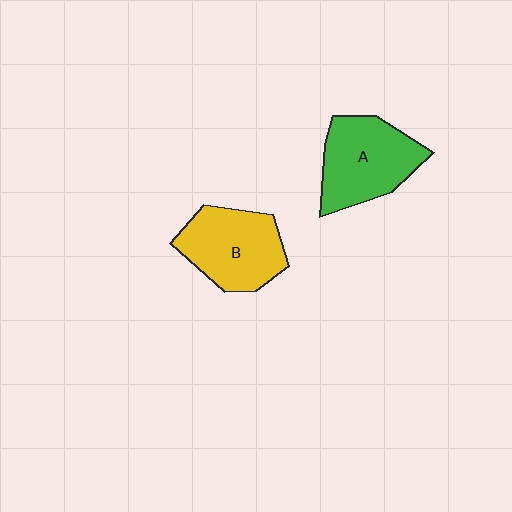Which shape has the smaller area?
Shape B (yellow).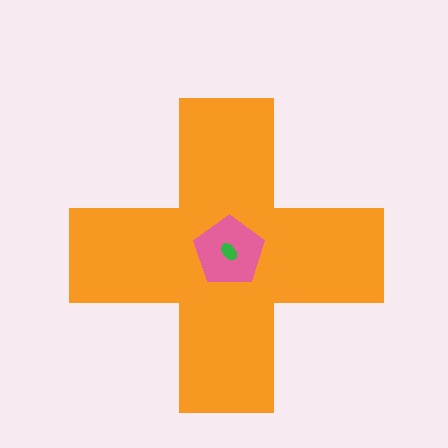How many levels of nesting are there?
3.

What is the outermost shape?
The orange cross.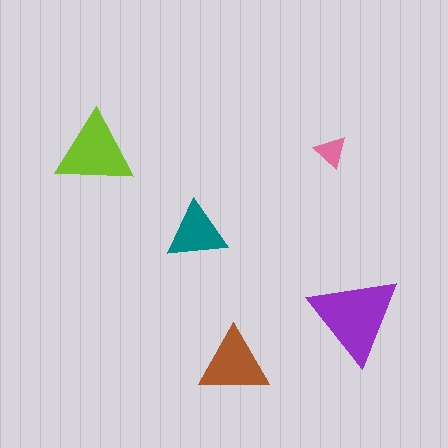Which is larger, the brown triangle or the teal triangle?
The brown one.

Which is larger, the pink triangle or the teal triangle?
The teal one.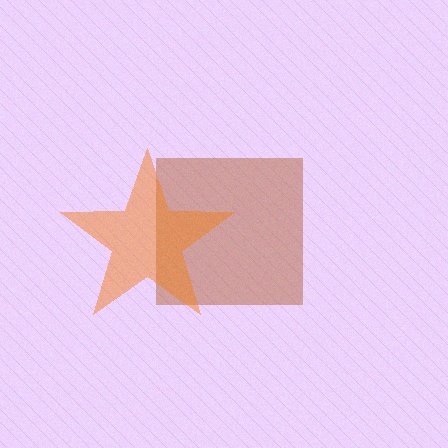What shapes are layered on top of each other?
The layered shapes are: a brown square, an orange star.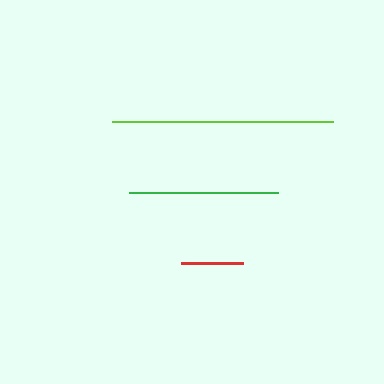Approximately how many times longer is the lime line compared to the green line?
The lime line is approximately 1.5 times the length of the green line.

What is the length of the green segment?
The green segment is approximately 149 pixels long.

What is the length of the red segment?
The red segment is approximately 63 pixels long.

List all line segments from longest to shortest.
From longest to shortest: lime, green, red.